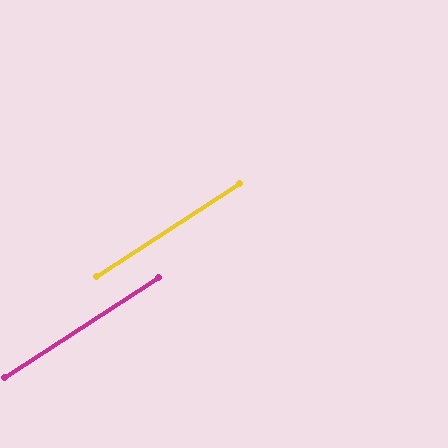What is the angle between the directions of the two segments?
Approximately 0 degrees.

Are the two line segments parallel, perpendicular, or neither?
Parallel — their directions differ by only 0.1°.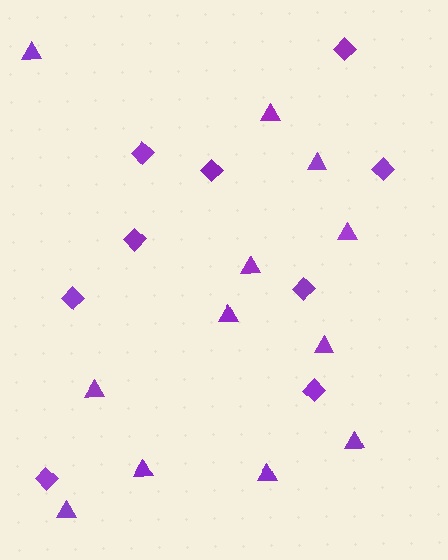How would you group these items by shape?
There are 2 groups: one group of triangles (12) and one group of diamonds (9).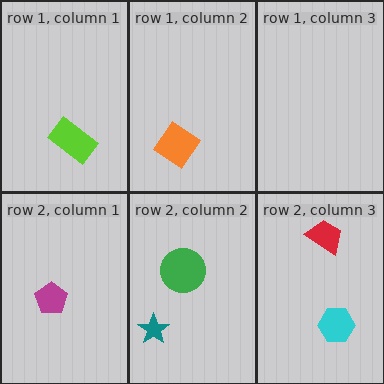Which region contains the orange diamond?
The row 1, column 2 region.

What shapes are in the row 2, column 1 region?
The magenta pentagon.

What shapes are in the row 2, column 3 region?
The cyan hexagon, the red trapezoid.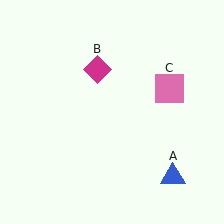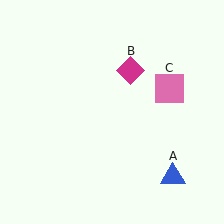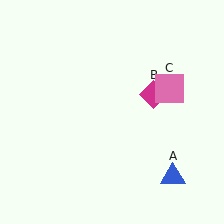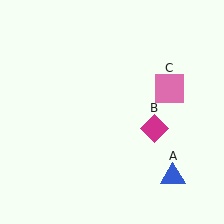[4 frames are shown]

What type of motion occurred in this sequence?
The magenta diamond (object B) rotated clockwise around the center of the scene.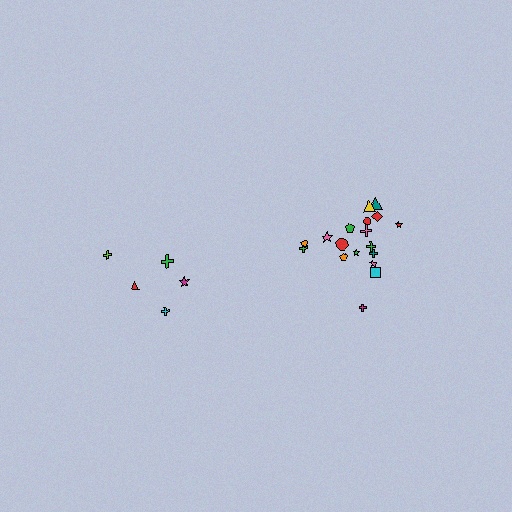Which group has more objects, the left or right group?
The right group.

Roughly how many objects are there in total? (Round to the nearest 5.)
Roughly 25 objects in total.